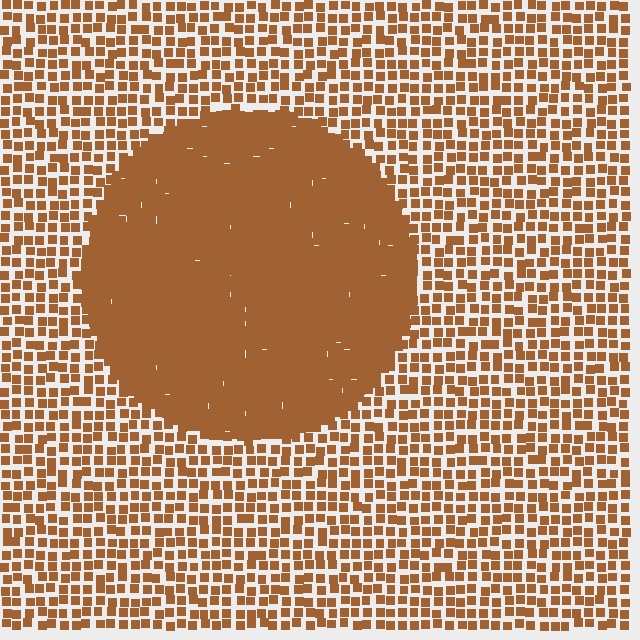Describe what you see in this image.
The image contains small brown elements arranged at two different densities. A circle-shaped region is visible where the elements are more densely packed than the surrounding area.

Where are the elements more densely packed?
The elements are more densely packed inside the circle boundary.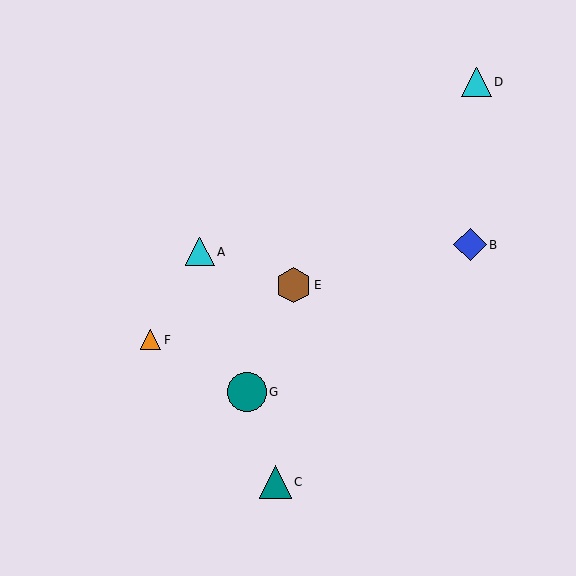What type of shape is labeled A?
Shape A is a cyan triangle.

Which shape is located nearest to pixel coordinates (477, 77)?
The cyan triangle (labeled D) at (477, 82) is nearest to that location.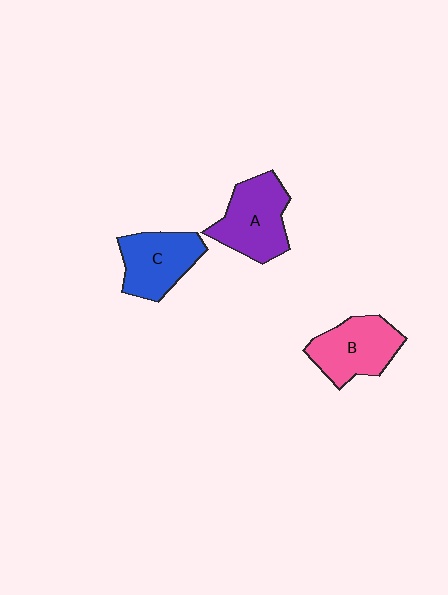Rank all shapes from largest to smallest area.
From largest to smallest: A (purple), B (pink), C (blue).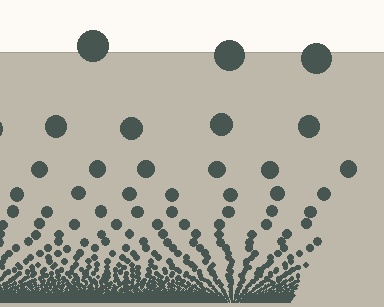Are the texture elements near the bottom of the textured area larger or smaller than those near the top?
Smaller. The gradient is inverted — elements near the bottom are smaller and denser.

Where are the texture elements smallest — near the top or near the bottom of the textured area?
Near the bottom.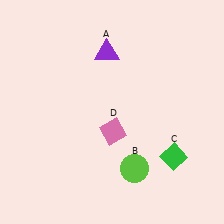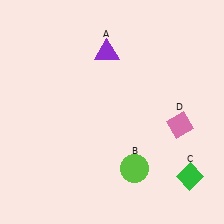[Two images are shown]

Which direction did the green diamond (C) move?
The green diamond (C) moved down.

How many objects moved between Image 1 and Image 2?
2 objects moved between the two images.